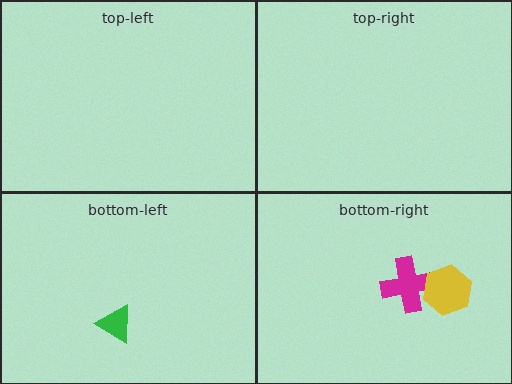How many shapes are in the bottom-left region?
1.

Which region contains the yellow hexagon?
The bottom-right region.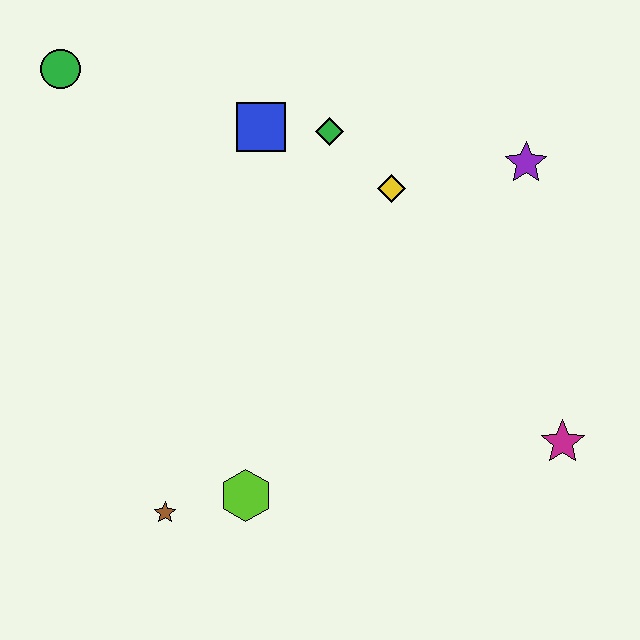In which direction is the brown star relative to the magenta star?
The brown star is to the left of the magenta star.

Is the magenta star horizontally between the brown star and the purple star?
No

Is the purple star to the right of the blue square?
Yes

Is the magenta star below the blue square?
Yes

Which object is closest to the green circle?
The blue square is closest to the green circle.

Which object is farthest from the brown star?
The purple star is farthest from the brown star.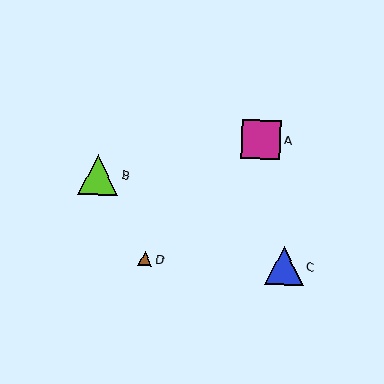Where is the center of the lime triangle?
The center of the lime triangle is at (98, 175).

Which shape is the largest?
The lime triangle (labeled B) is the largest.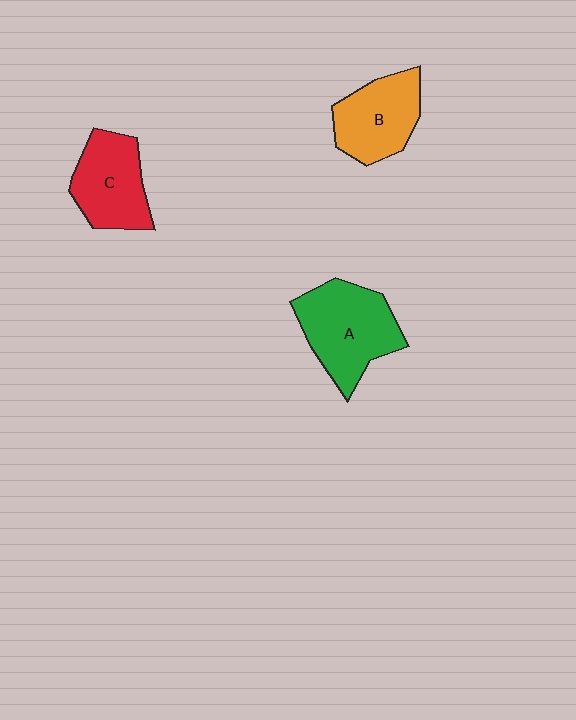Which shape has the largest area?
Shape A (green).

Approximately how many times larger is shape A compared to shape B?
Approximately 1.3 times.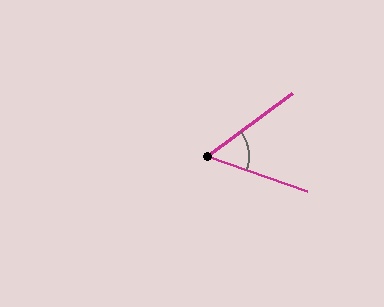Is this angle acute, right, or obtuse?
It is acute.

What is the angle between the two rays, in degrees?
Approximately 56 degrees.